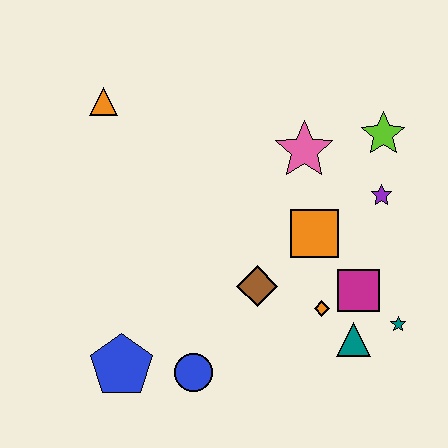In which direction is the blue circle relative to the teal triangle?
The blue circle is to the left of the teal triangle.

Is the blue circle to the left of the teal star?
Yes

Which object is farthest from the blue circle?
The lime star is farthest from the blue circle.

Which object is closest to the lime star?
The purple star is closest to the lime star.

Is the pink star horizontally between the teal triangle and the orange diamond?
No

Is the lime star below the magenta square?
No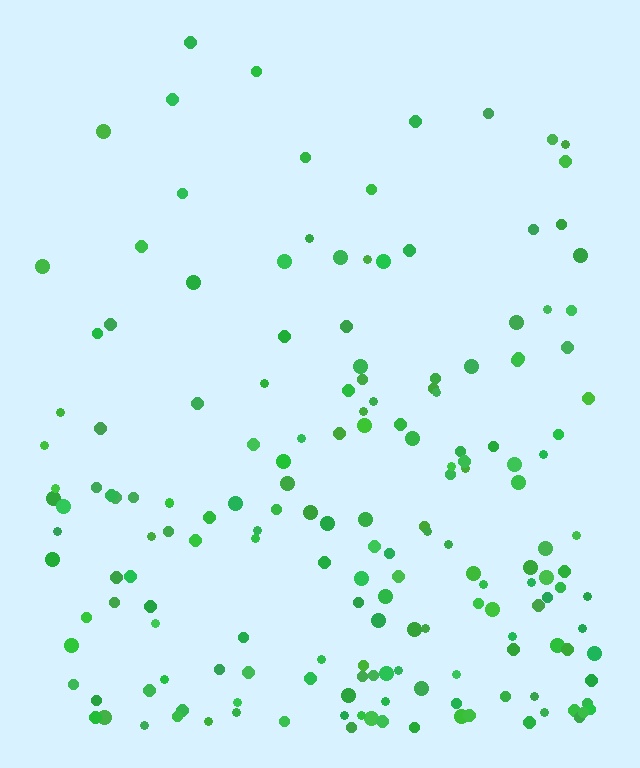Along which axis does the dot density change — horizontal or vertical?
Vertical.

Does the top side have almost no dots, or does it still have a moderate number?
Still a moderate number, just noticeably fewer than the bottom.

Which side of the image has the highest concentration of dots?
The bottom.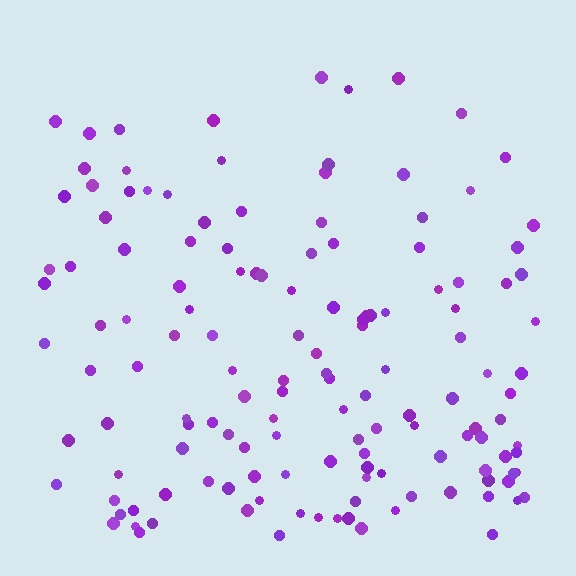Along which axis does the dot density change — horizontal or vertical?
Vertical.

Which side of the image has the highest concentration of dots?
The bottom.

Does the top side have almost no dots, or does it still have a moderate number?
Still a moderate number, just noticeably fewer than the bottom.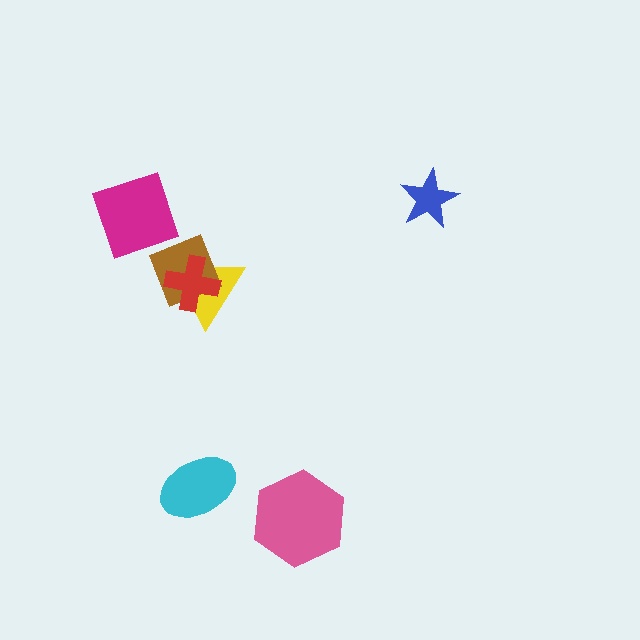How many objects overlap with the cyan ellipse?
0 objects overlap with the cyan ellipse.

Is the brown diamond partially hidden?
Yes, it is partially covered by another shape.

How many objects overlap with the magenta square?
0 objects overlap with the magenta square.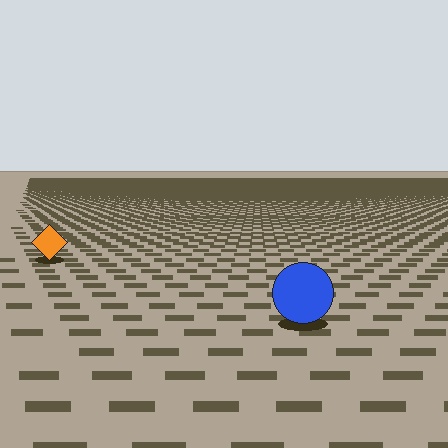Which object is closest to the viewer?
The blue circle is closest. The texture marks near it are larger and more spread out.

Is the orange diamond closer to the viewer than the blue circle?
No. The blue circle is closer — you can tell from the texture gradient: the ground texture is coarser near it.